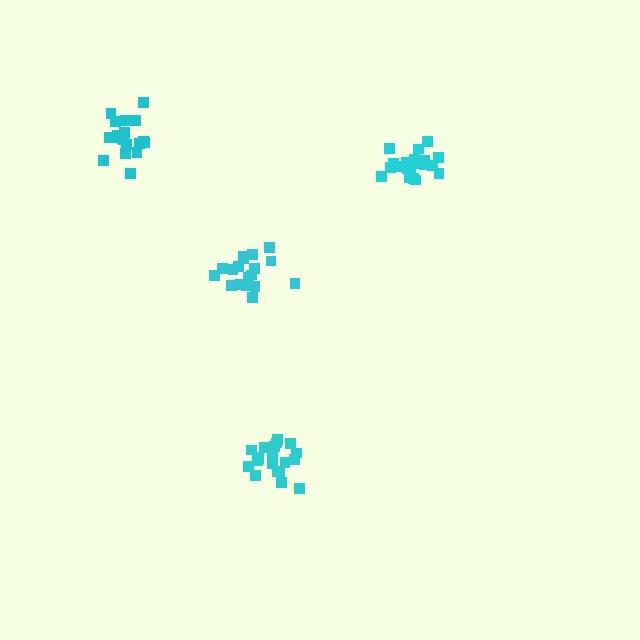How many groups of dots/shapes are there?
There are 4 groups.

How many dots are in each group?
Group 1: 20 dots, Group 2: 18 dots, Group 3: 20 dots, Group 4: 19 dots (77 total).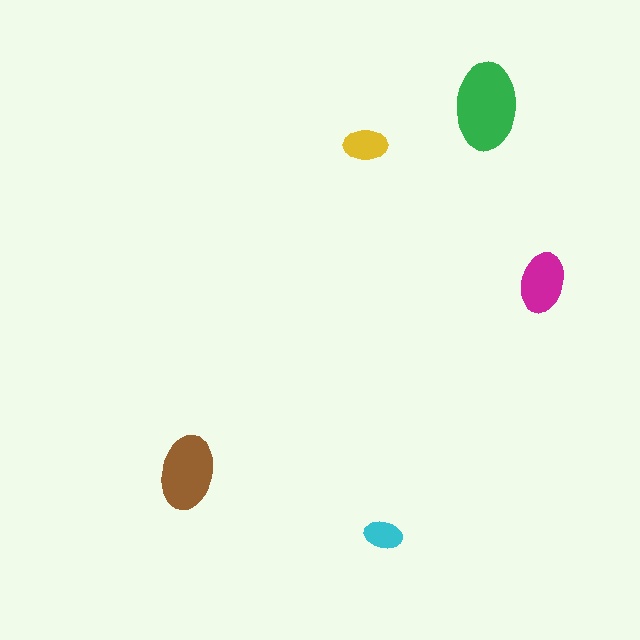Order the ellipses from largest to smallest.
the green one, the brown one, the magenta one, the yellow one, the cyan one.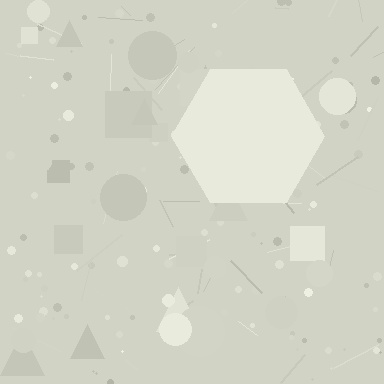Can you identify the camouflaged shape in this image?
The camouflaged shape is a hexagon.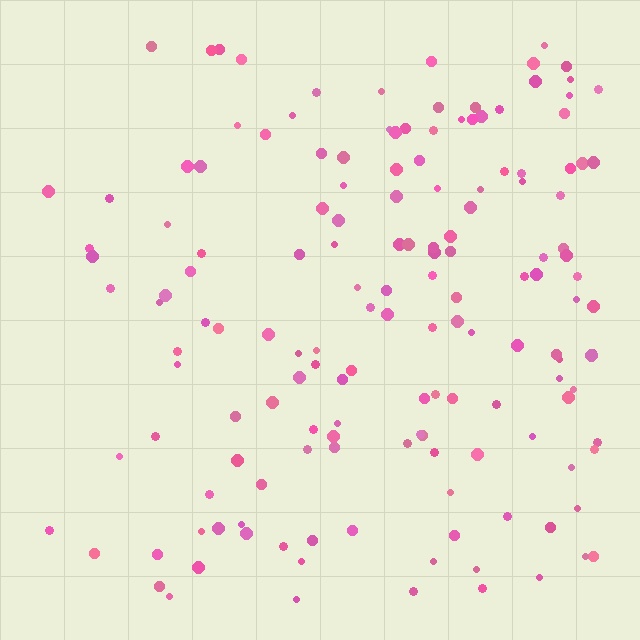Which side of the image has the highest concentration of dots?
The right.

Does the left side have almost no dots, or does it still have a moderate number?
Still a moderate number, just noticeably fewer than the right.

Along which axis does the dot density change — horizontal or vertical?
Horizontal.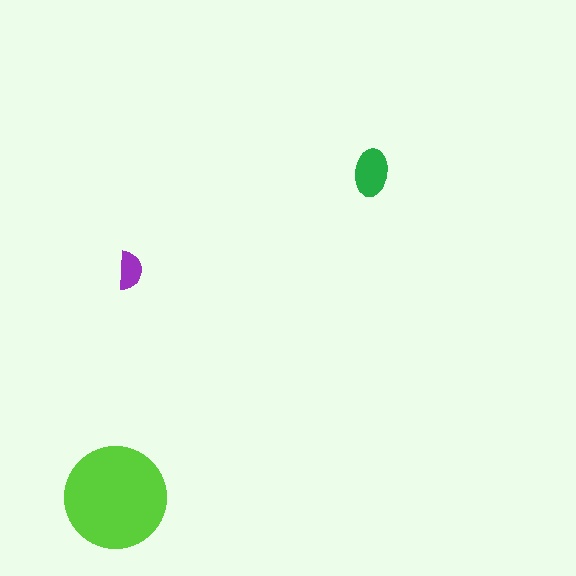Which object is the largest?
The lime circle.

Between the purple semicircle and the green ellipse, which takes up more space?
The green ellipse.